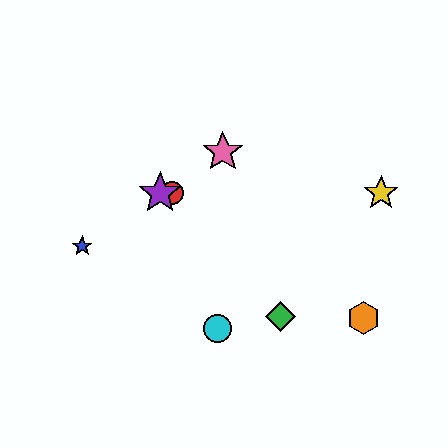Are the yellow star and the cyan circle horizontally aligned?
No, the yellow star is at y≈193 and the cyan circle is at y≈328.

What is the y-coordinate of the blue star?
The blue star is at y≈246.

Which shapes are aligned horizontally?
The red circle, the yellow star, the purple star are aligned horizontally.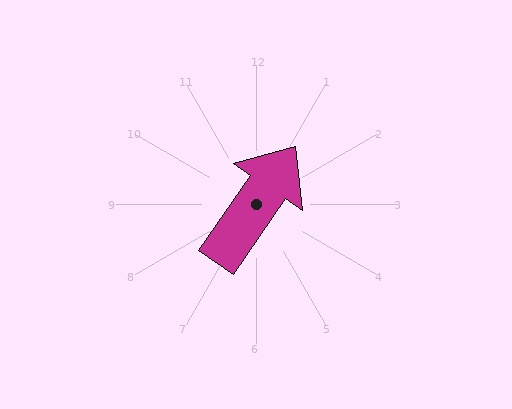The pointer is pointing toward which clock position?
Roughly 1 o'clock.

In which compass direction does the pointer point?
Northeast.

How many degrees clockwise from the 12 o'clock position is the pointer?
Approximately 34 degrees.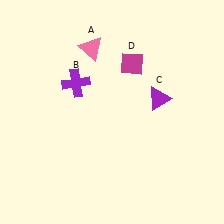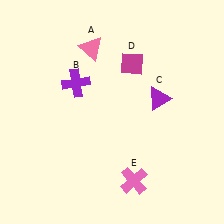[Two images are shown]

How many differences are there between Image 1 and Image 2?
There is 1 difference between the two images.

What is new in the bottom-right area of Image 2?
A pink cross (E) was added in the bottom-right area of Image 2.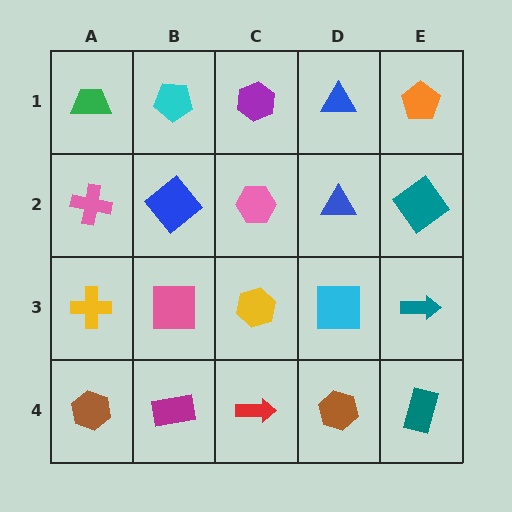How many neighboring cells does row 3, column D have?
4.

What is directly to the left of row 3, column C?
A pink square.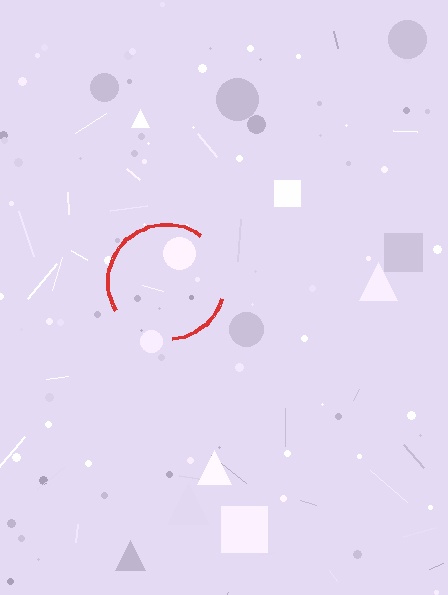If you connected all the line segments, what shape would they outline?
They would outline a circle.